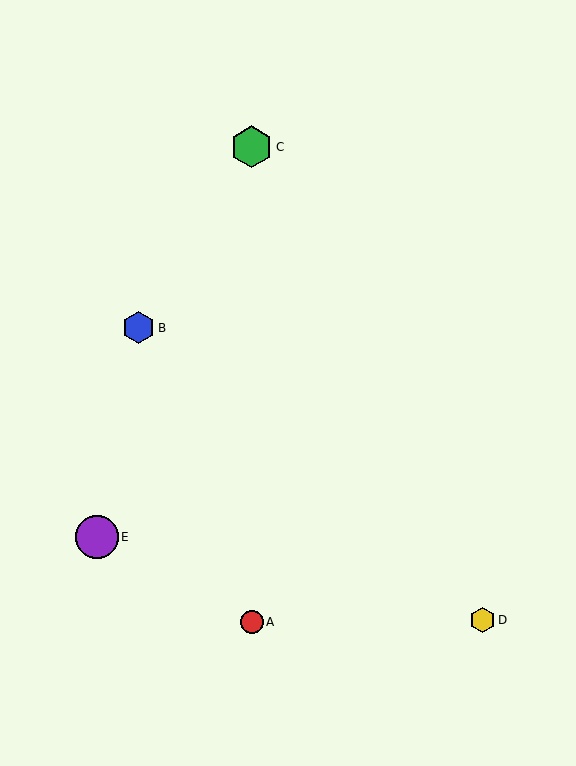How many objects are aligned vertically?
2 objects (A, C) are aligned vertically.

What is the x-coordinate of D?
Object D is at x≈482.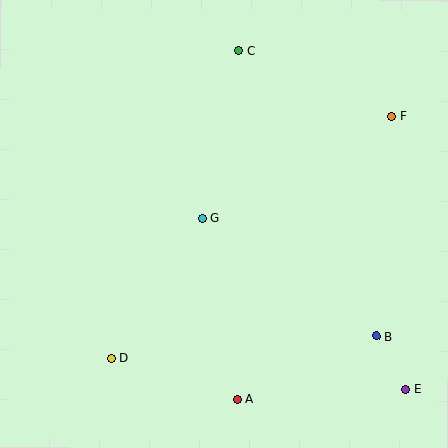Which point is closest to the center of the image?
Point G at (202, 218) is closest to the center.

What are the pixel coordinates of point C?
Point C is at (238, 51).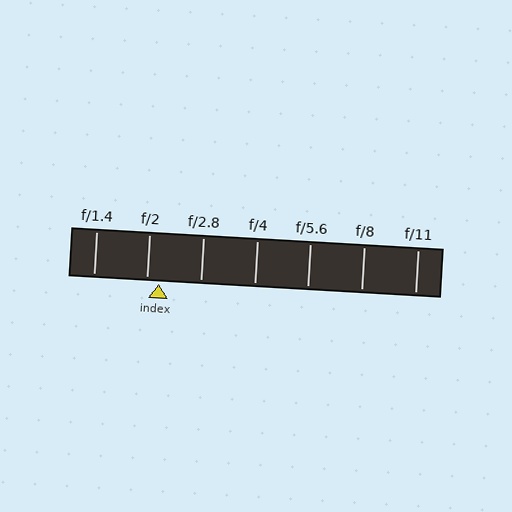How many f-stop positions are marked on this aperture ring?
There are 7 f-stop positions marked.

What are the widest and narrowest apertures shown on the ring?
The widest aperture shown is f/1.4 and the narrowest is f/11.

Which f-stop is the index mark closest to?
The index mark is closest to f/2.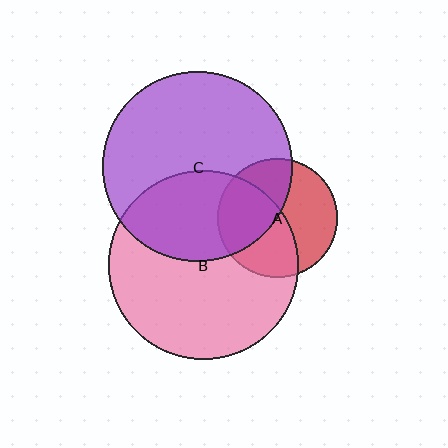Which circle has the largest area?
Circle C (purple).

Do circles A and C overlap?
Yes.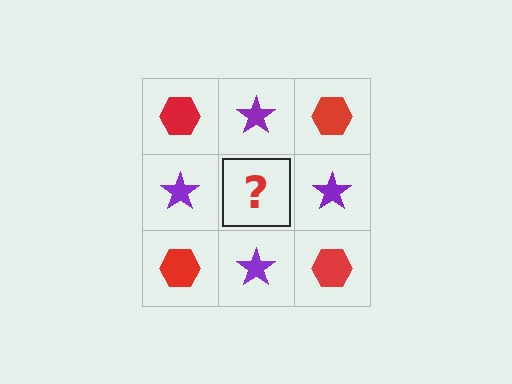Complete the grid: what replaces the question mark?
The question mark should be replaced with a red hexagon.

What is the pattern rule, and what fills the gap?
The rule is that it alternates red hexagon and purple star in a checkerboard pattern. The gap should be filled with a red hexagon.